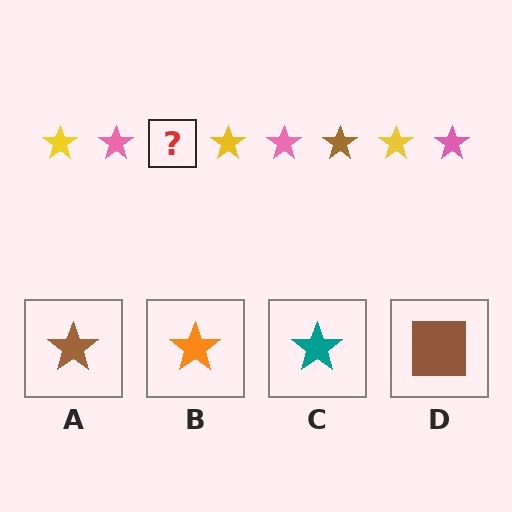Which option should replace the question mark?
Option A.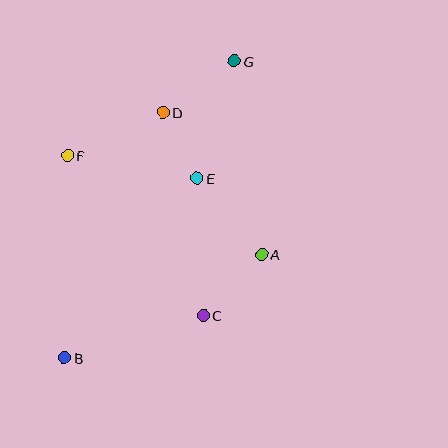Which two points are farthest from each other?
Points B and G are farthest from each other.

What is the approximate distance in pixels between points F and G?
The distance between F and G is approximately 191 pixels.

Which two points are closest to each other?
Points D and E are closest to each other.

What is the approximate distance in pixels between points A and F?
The distance between A and F is approximately 217 pixels.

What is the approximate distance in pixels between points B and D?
The distance between B and D is approximately 264 pixels.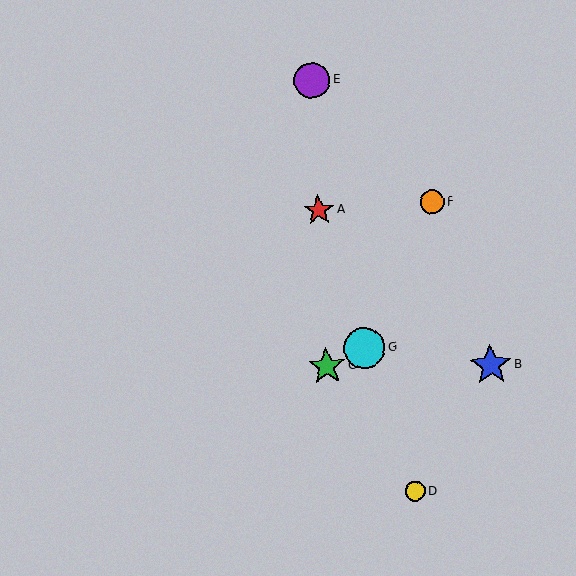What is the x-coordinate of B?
Object B is at x≈491.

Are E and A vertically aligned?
Yes, both are at x≈312.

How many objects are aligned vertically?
3 objects (A, C, E) are aligned vertically.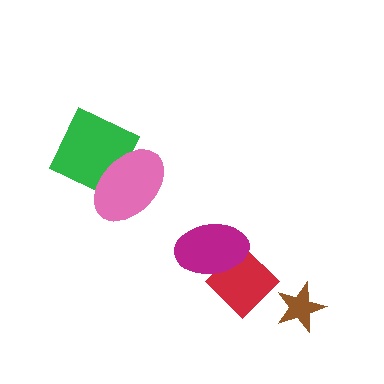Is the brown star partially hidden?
No, no other shape covers it.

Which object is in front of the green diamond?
The pink ellipse is in front of the green diamond.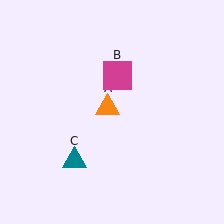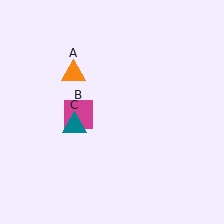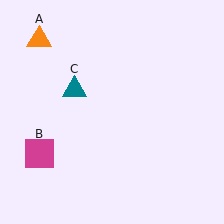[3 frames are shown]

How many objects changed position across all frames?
3 objects changed position: orange triangle (object A), magenta square (object B), teal triangle (object C).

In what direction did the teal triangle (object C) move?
The teal triangle (object C) moved up.